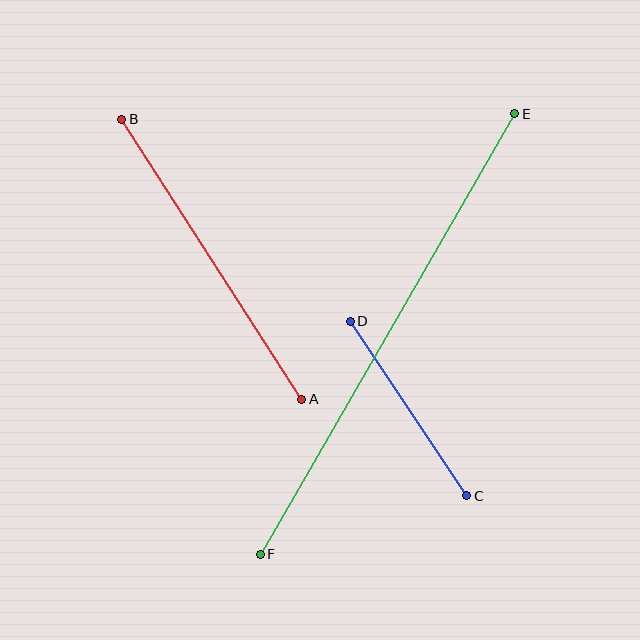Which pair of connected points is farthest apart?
Points E and F are farthest apart.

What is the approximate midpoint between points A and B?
The midpoint is at approximately (212, 259) pixels.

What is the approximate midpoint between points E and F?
The midpoint is at approximately (388, 334) pixels.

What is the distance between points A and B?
The distance is approximately 333 pixels.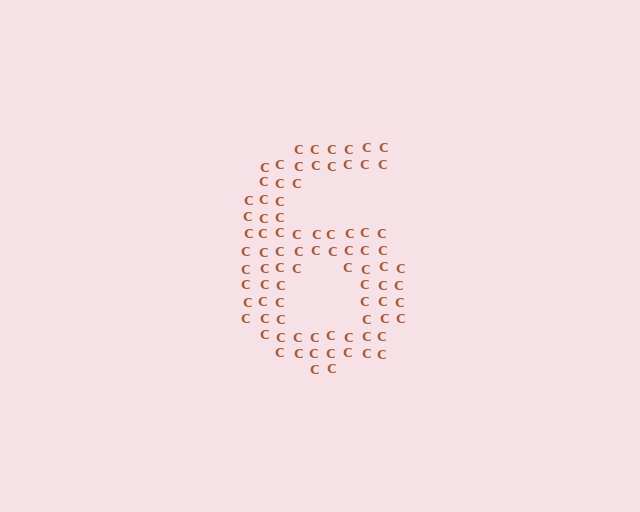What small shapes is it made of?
It is made of small letter C's.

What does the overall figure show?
The overall figure shows the digit 6.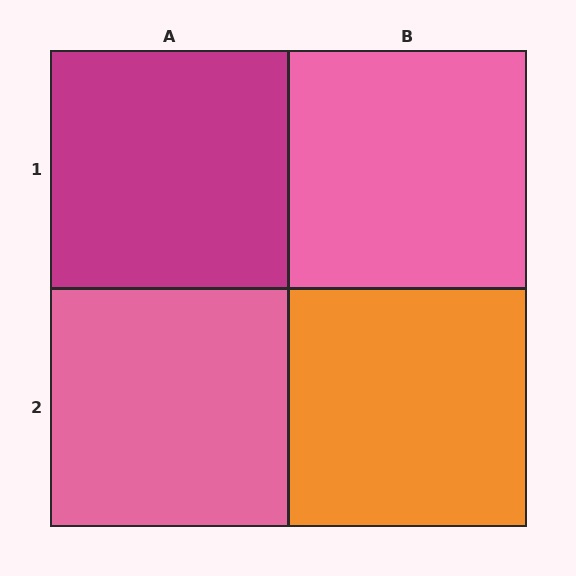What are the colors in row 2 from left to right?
Pink, orange.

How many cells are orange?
1 cell is orange.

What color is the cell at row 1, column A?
Magenta.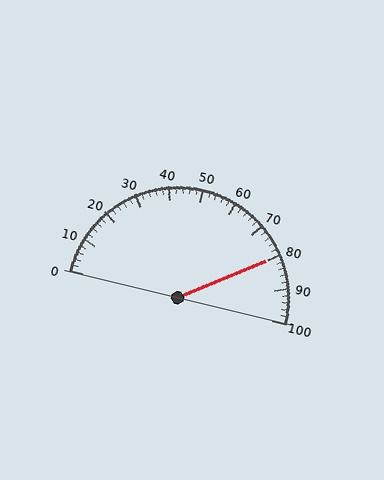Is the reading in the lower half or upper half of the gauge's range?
The reading is in the upper half of the range (0 to 100).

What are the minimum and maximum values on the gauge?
The gauge ranges from 0 to 100.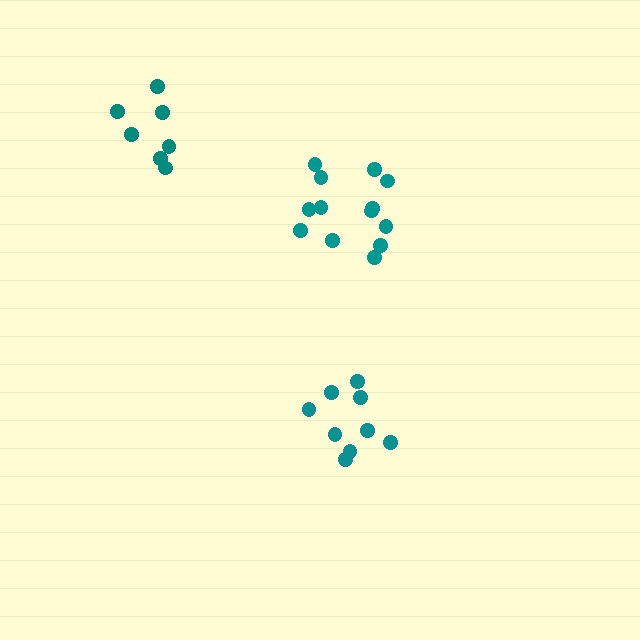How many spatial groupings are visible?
There are 3 spatial groupings.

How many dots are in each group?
Group 1: 9 dots, Group 2: 7 dots, Group 3: 13 dots (29 total).